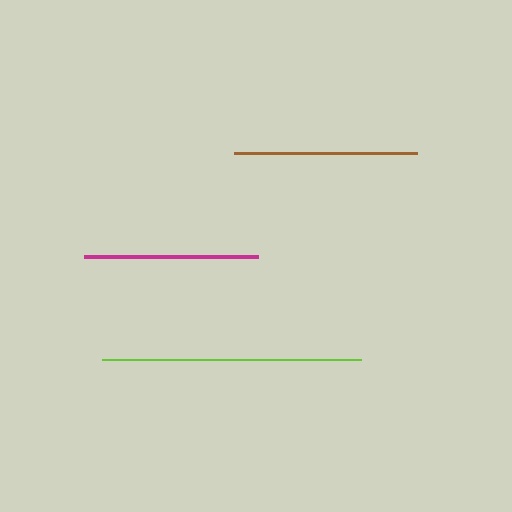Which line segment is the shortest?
The magenta line is the shortest at approximately 174 pixels.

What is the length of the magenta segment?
The magenta segment is approximately 174 pixels long.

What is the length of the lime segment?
The lime segment is approximately 259 pixels long.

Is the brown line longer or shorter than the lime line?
The lime line is longer than the brown line.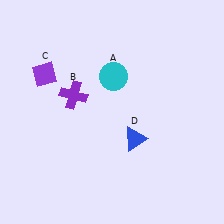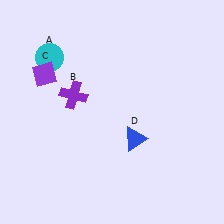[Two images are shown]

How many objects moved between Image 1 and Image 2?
1 object moved between the two images.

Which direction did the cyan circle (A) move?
The cyan circle (A) moved left.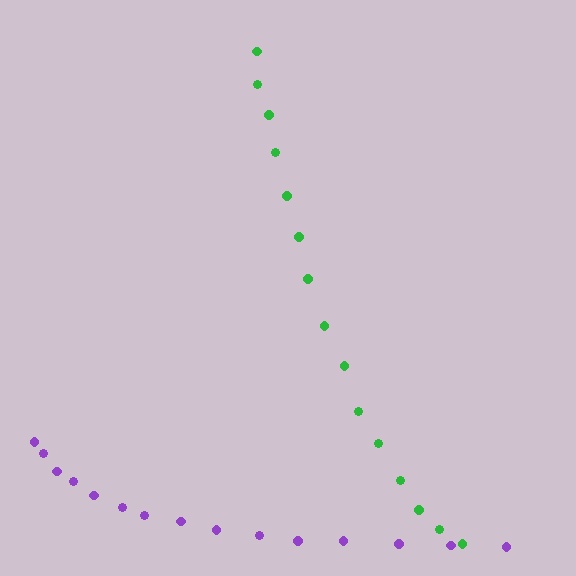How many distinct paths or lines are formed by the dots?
There are 2 distinct paths.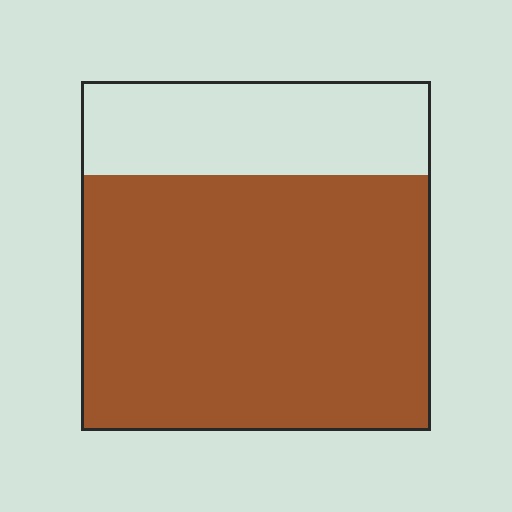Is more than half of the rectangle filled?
Yes.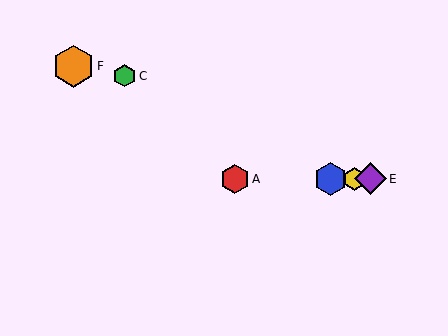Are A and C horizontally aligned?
No, A is at y≈179 and C is at y≈76.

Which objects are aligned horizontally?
Objects A, B, D, E are aligned horizontally.